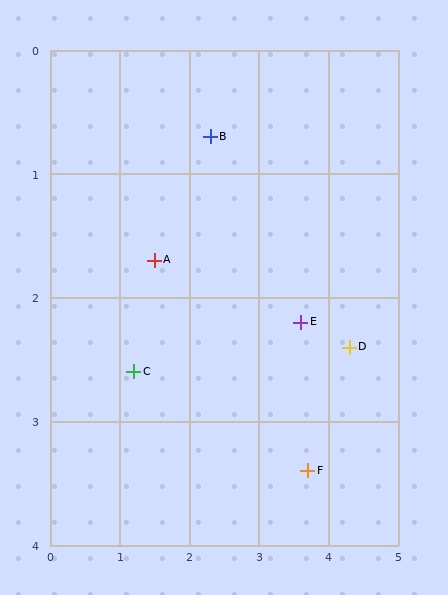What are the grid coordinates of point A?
Point A is at approximately (1.5, 1.7).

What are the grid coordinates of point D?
Point D is at approximately (4.3, 2.4).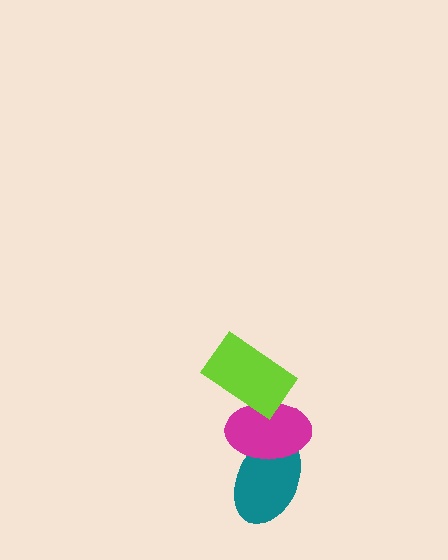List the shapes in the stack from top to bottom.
From top to bottom: the lime rectangle, the magenta ellipse, the teal ellipse.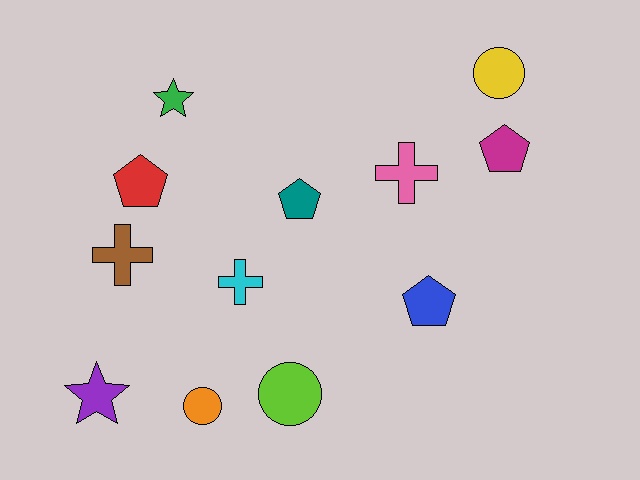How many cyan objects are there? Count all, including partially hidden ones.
There is 1 cyan object.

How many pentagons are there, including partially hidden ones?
There are 4 pentagons.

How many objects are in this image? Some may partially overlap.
There are 12 objects.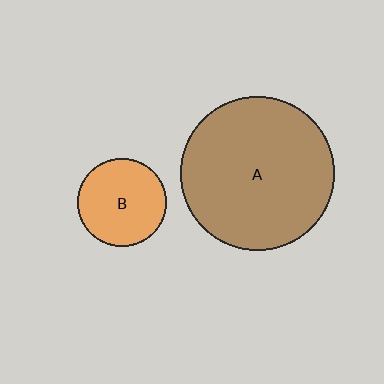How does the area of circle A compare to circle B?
Approximately 3.0 times.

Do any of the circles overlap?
No, none of the circles overlap.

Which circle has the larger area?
Circle A (brown).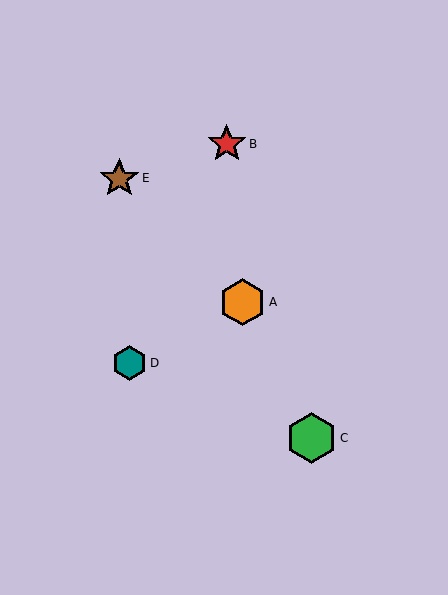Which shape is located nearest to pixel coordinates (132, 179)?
The brown star (labeled E) at (119, 178) is nearest to that location.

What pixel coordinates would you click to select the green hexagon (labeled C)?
Click at (311, 438) to select the green hexagon C.